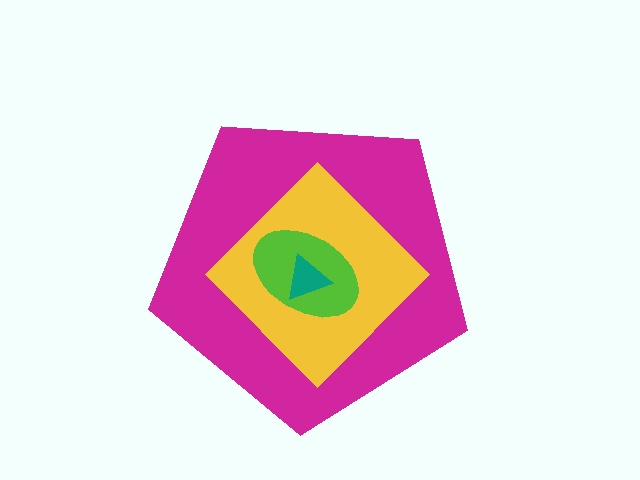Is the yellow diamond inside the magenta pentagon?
Yes.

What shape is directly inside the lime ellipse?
The teal triangle.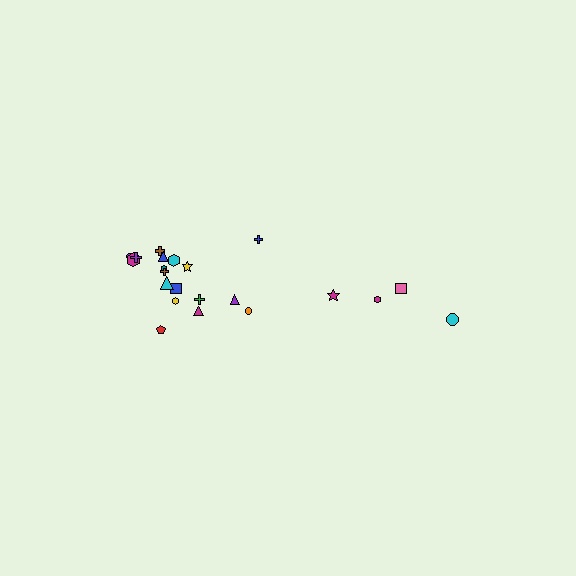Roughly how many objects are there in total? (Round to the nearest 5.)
Roughly 20 objects in total.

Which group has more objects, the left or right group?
The left group.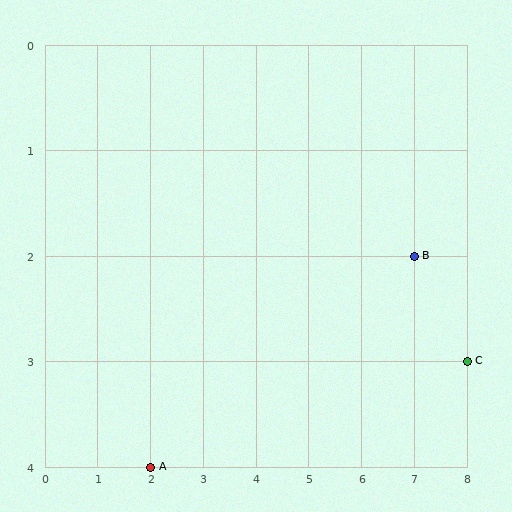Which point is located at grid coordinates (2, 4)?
Point A is at (2, 4).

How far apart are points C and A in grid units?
Points C and A are 6 columns and 1 row apart (about 6.1 grid units diagonally).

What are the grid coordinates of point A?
Point A is at grid coordinates (2, 4).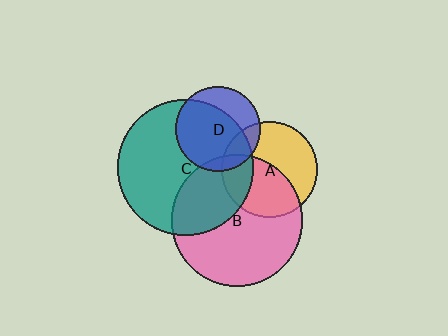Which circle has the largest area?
Circle C (teal).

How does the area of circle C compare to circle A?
Approximately 2.0 times.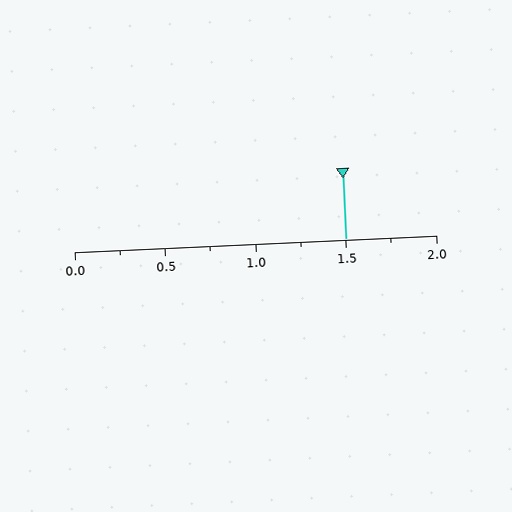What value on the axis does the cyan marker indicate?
The marker indicates approximately 1.5.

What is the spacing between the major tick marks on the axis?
The major ticks are spaced 0.5 apart.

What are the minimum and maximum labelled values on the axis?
The axis runs from 0.0 to 2.0.